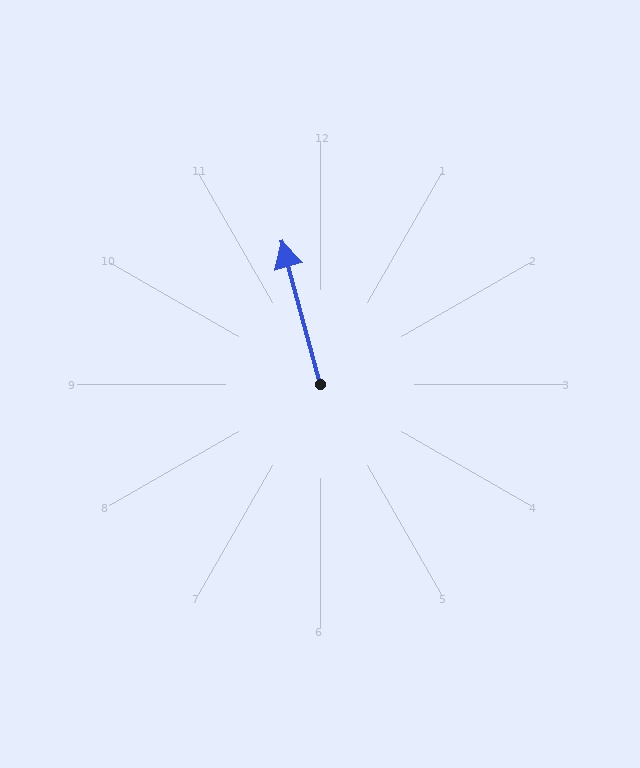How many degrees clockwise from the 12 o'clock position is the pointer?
Approximately 345 degrees.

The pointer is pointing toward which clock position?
Roughly 11 o'clock.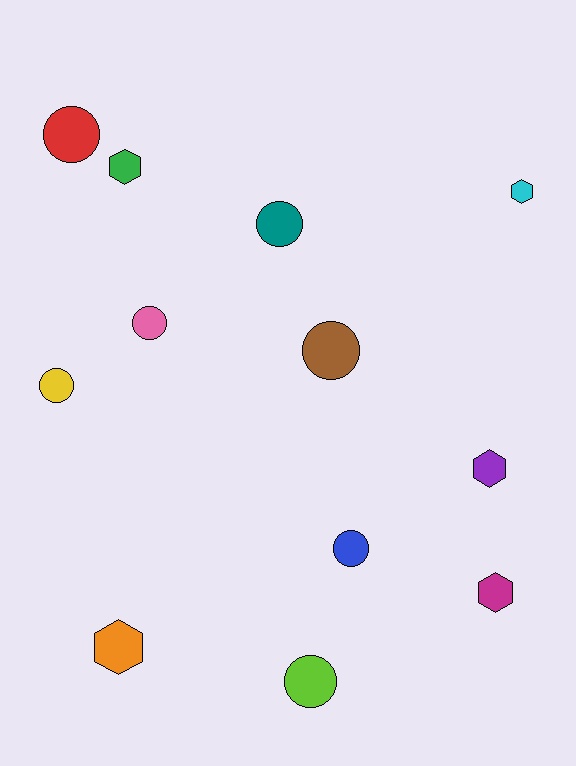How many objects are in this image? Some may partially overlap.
There are 12 objects.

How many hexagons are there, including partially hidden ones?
There are 5 hexagons.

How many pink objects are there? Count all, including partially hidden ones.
There is 1 pink object.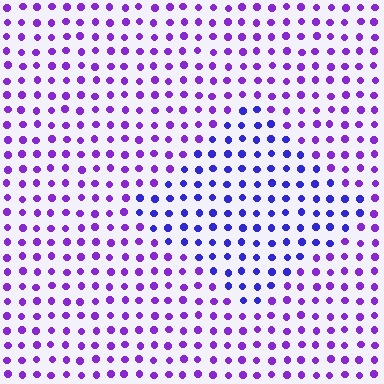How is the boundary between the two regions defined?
The boundary is defined purely by a slight shift in hue (about 31 degrees). Spacing, size, and orientation are identical on both sides.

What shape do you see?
I see a diamond.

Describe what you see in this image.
The image is filled with small purple elements in a uniform arrangement. A diamond-shaped region is visible where the elements are tinted to a slightly different hue, forming a subtle color boundary.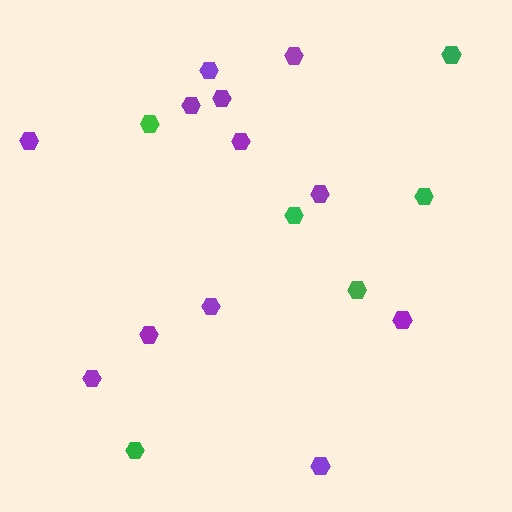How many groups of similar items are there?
There are 2 groups: one group of green hexagons (6) and one group of purple hexagons (12).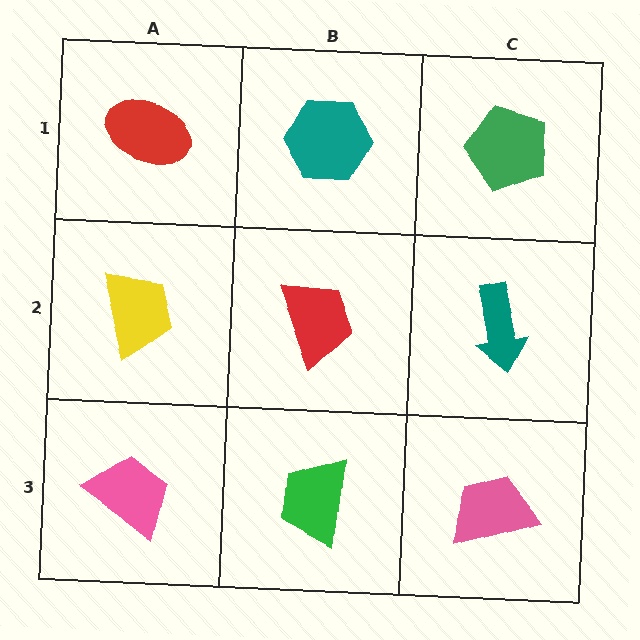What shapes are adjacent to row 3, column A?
A yellow trapezoid (row 2, column A), a green trapezoid (row 3, column B).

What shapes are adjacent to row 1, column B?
A red trapezoid (row 2, column B), a red ellipse (row 1, column A), a green pentagon (row 1, column C).